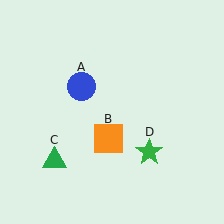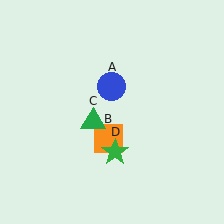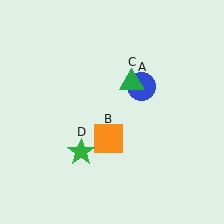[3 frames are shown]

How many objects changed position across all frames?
3 objects changed position: blue circle (object A), green triangle (object C), green star (object D).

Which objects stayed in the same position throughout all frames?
Orange square (object B) remained stationary.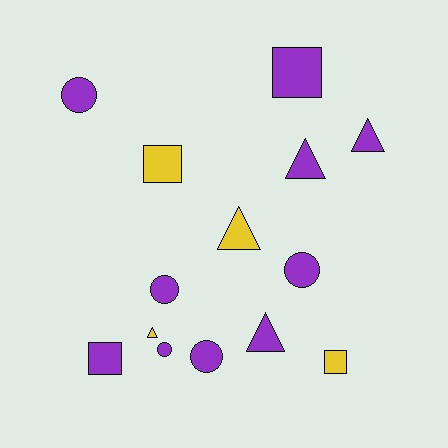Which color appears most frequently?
Purple, with 10 objects.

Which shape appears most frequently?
Circle, with 5 objects.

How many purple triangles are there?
There are 3 purple triangles.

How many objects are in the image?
There are 14 objects.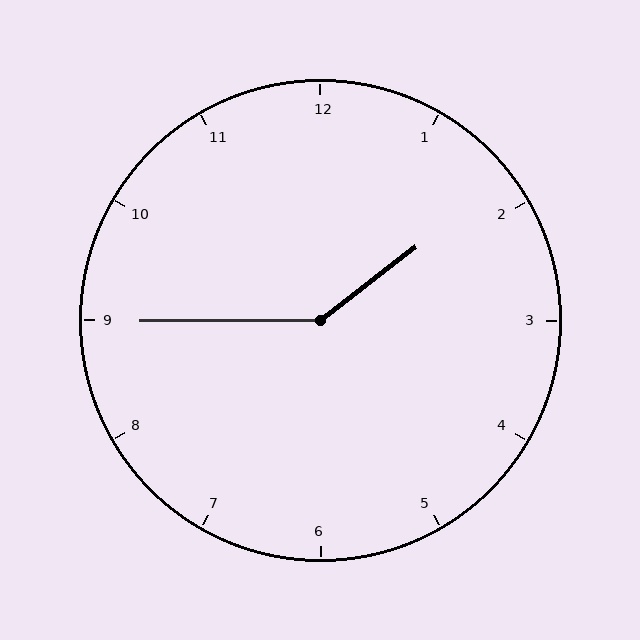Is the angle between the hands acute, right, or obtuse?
It is obtuse.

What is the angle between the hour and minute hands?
Approximately 142 degrees.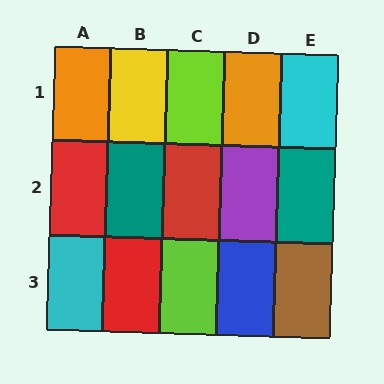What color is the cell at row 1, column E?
Cyan.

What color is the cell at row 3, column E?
Brown.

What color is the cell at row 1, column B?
Yellow.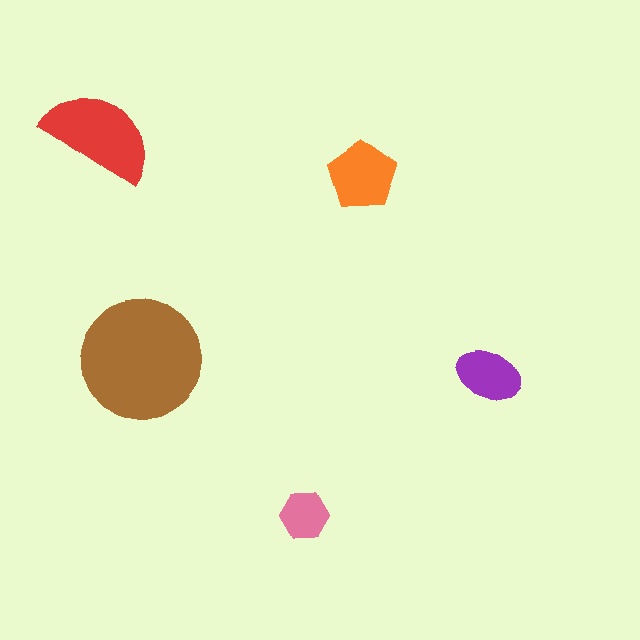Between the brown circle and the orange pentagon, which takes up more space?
The brown circle.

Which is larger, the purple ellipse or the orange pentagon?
The orange pentagon.